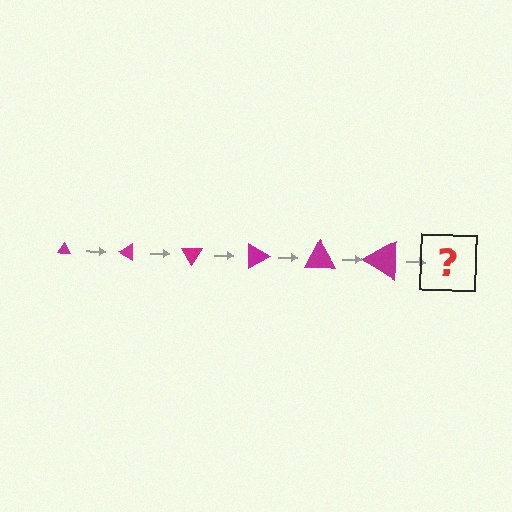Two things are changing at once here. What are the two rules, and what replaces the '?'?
The two rules are that the triangle grows larger each step and it rotates 30 degrees each step. The '?' should be a triangle, larger than the previous one and rotated 180 degrees from the start.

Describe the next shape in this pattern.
It should be a triangle, larger than the previous one and rotated 180 degrees from the start.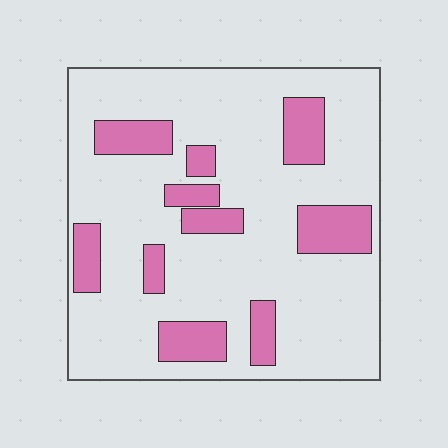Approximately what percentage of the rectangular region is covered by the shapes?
Approximately 20%.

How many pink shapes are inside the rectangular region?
10.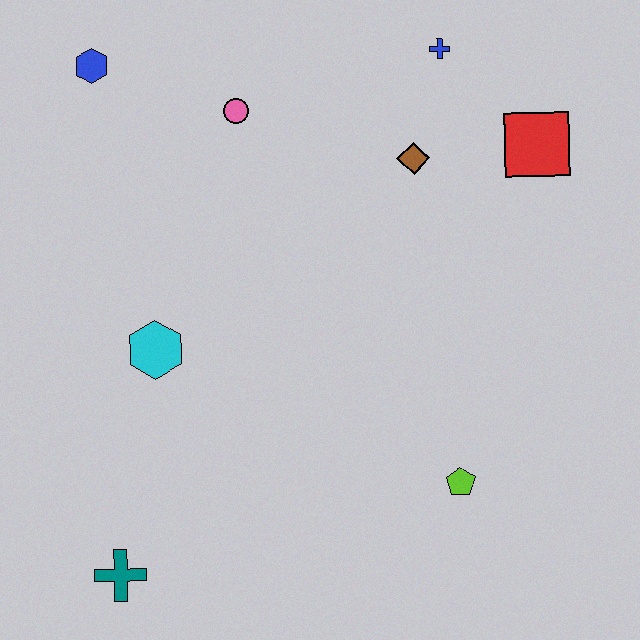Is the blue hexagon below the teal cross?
No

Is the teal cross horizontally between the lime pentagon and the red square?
No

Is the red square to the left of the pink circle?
No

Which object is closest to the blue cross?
The brown diamond is closest to the blue cross.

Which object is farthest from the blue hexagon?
The lime pentagon is farthest from the blue hexagon.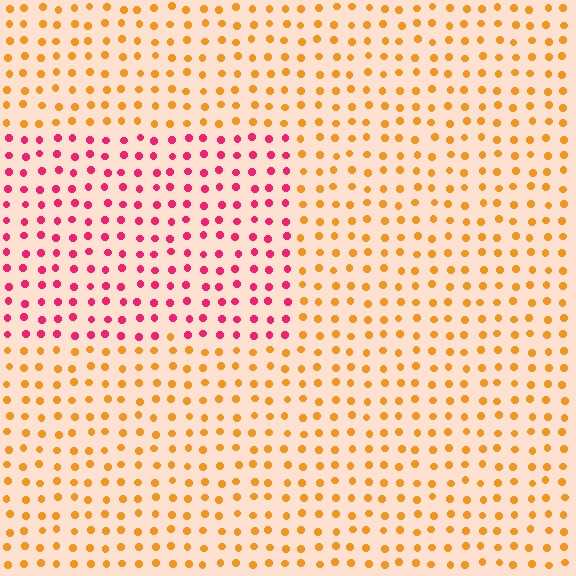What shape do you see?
I see a rectangle.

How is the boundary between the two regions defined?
The boundary is defined purely by a slight shift in hue (about 57 degrees). Spacing, size, and orientation are identical on both sides.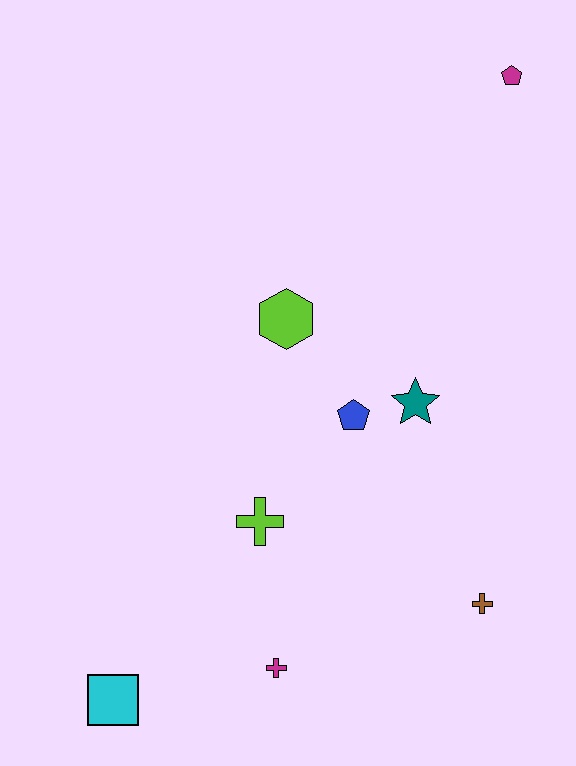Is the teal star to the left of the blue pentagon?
No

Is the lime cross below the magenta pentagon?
Yes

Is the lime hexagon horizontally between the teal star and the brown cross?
No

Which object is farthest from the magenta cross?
The magenta pentagon is farthest from the magenta cross.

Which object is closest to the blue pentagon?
The teal star is closest to the blue pentagon.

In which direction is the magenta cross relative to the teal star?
The magenta cross is below the teal star.